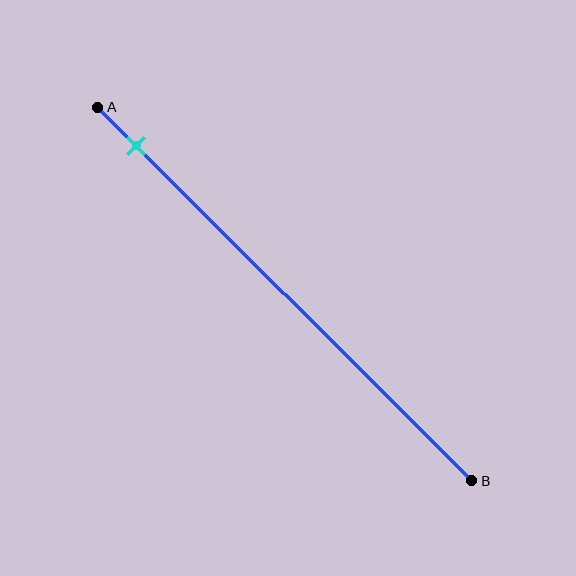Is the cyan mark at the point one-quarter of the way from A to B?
No, the mark is at about 10% from A, not at the 25% one-quarter point.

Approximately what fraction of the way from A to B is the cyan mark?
The cyan mark is approximately 10% of the way from A to B.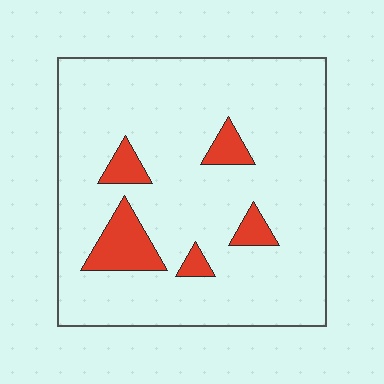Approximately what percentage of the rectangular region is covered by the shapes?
Approximately 10%.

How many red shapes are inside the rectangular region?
5.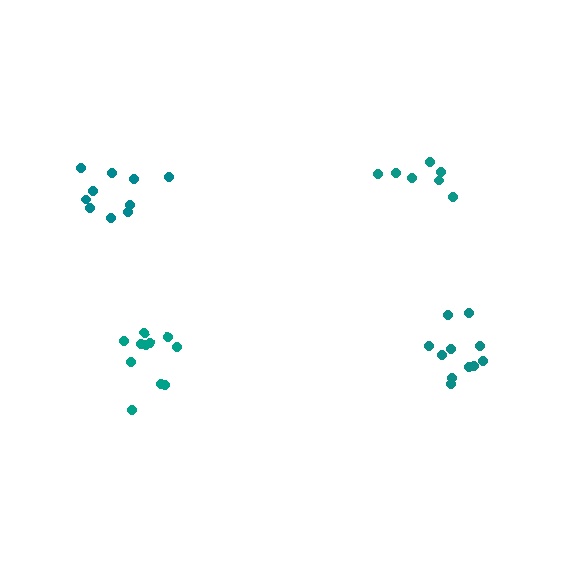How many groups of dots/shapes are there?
There are 4 groups.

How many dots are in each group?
Group 1: 7 dots, Group 2: 10 dots, Group 3: 11 dots, Group 4: 11 dots (39 total).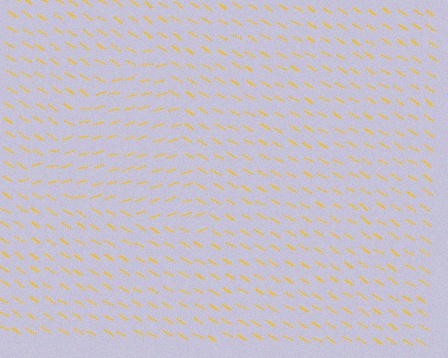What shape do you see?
I see a triangle.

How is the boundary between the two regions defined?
The boundary is defined purely by a change in line orientation (approximately 45 degrees difference). All lines are the same color and thickness.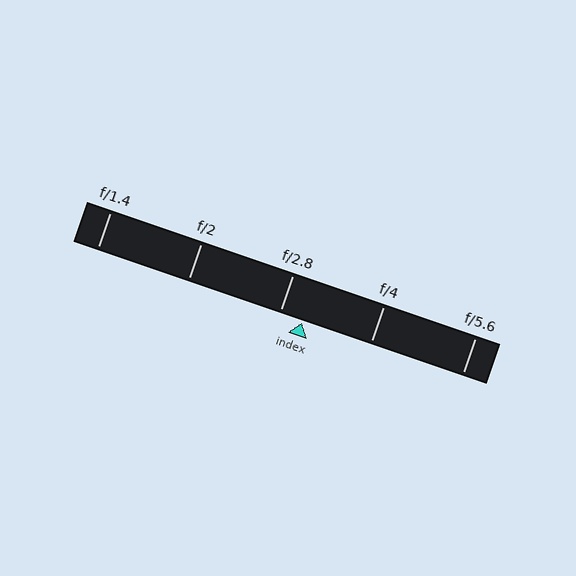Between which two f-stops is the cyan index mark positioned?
The index mark is between f/2.8 and f/4.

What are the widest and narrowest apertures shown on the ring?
The widest aperture shown is f/1.4 and the narrowest is f/5.6.